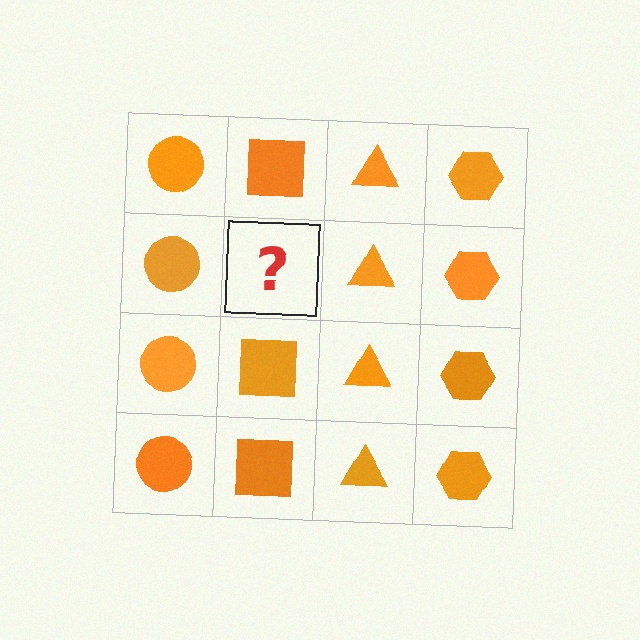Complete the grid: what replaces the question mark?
The question mark should be replaced with an orange square.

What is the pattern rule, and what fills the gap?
The rule is that each column has a consistent shape. The gap should be filled with an orange square.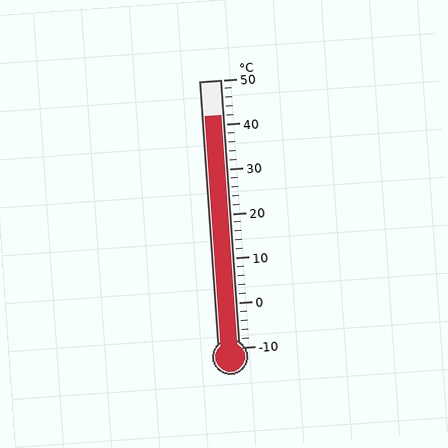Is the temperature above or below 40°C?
The temperature is above 40°C.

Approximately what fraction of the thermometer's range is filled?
The thermometer is filled to approximately 85% of its range.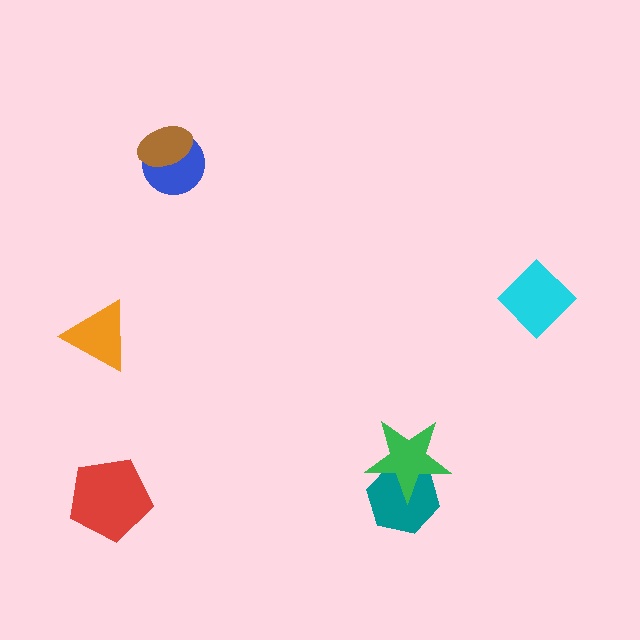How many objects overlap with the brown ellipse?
1 object overlaps with the brown ellipse.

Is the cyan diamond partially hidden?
No, no other shape covers it.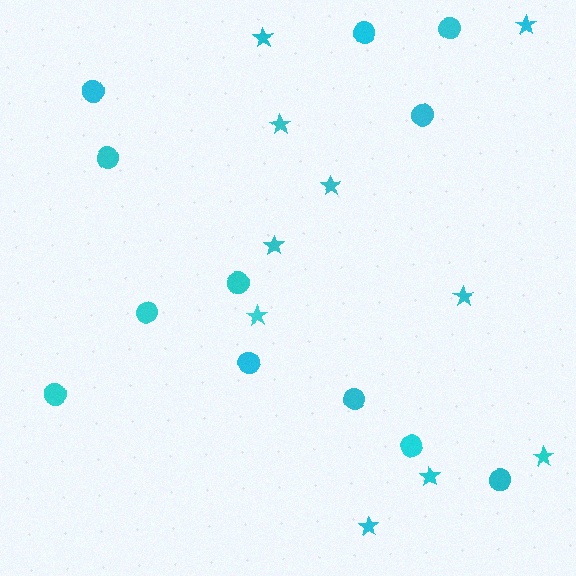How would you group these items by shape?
There are 2 groups: one group of circles (12) and one group of stars (10).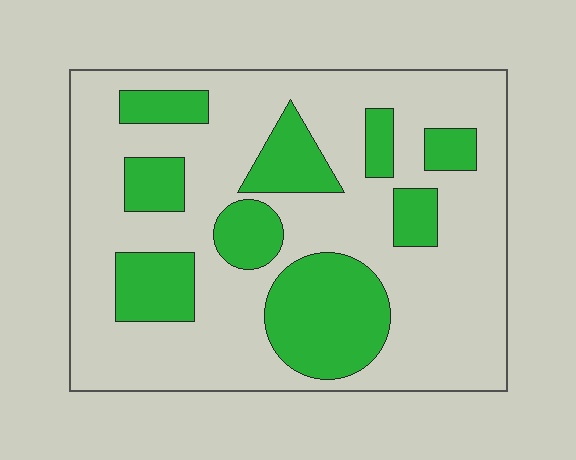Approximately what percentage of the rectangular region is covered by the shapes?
Approximately 30%.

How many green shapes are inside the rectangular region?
9.